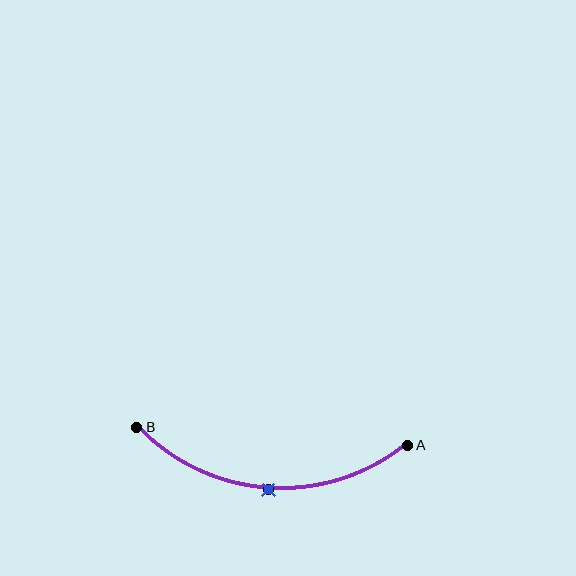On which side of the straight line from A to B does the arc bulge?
The arc bulges below the straight line connecting A and B.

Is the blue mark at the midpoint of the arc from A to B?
Yes. The blue mark lies on the arc at equal arc-length from both A and B — it is the arc midpoint.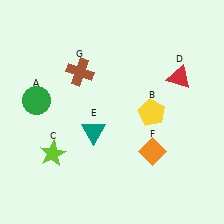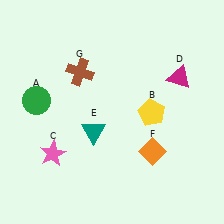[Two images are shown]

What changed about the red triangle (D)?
In Image 1, D is red. In Image 2, it changed to magenta.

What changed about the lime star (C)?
In Image 1, C is lime. In Image 2, it changed to pink.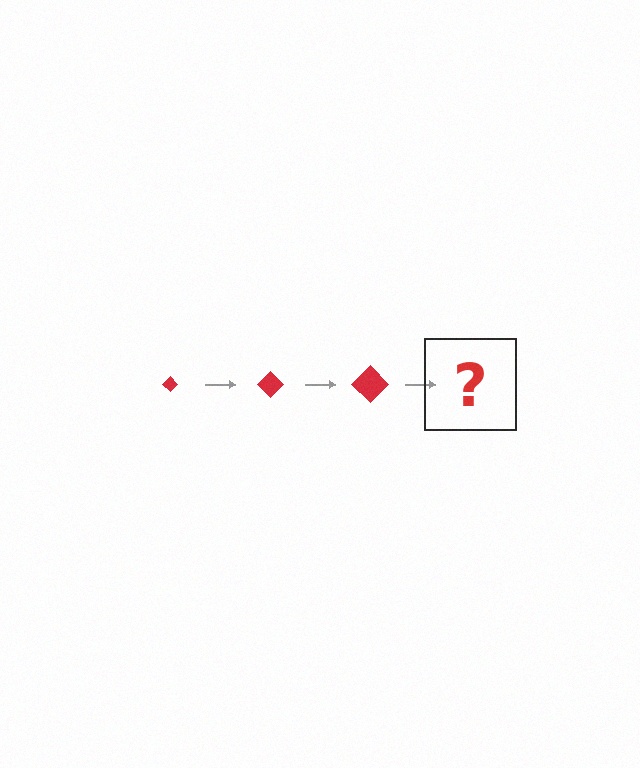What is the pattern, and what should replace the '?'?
The pattern is that the diamond gets progressively larger each step. The '?' should be a red diamond, larger than the previous one.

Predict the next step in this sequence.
The next step is a red diamond, larger than the previous one.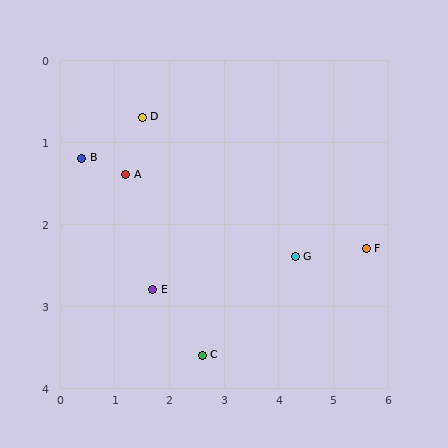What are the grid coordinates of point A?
Point A is at approximately (1.2, 1.4).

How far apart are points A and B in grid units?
Points A and B are about 0.8 grid units apart.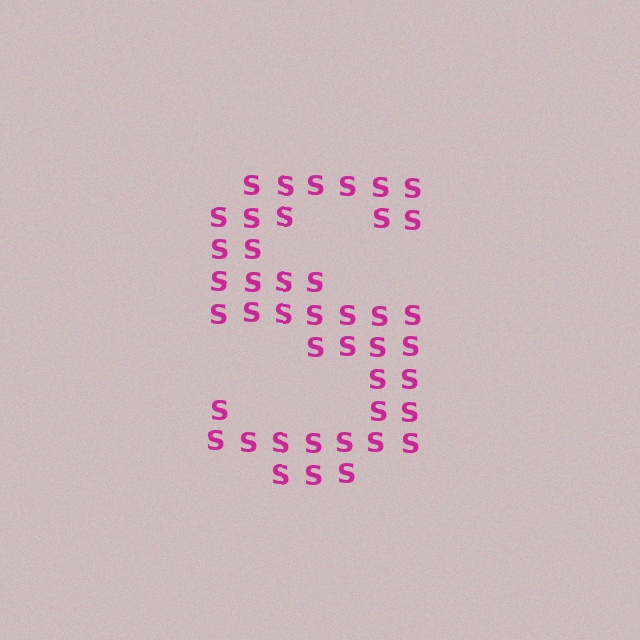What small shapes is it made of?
It is made of small letter S's.